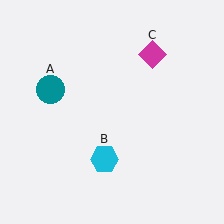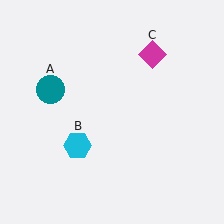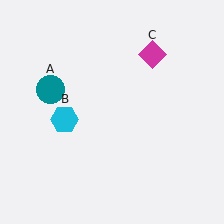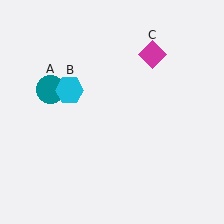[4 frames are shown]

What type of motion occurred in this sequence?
The cyan hexagon (object B) rotated clockwise around the center of the scene.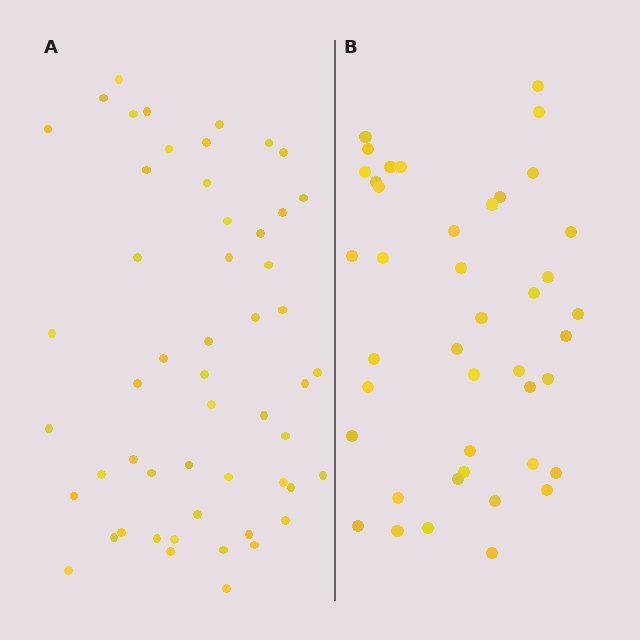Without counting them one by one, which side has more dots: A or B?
Region A (the left region) has more dots.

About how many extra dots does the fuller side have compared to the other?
Region A has roughly 12 or so more dots than region B.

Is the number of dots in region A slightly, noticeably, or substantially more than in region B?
Region A has noticeably more, but not dramatically so. The ratio is roughly 1.3 to 1.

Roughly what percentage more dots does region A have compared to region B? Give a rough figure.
About 25% more.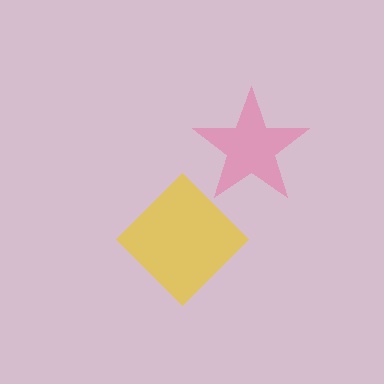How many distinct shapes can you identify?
There are 2 distinct shapes: a yellow diamond, a pink star.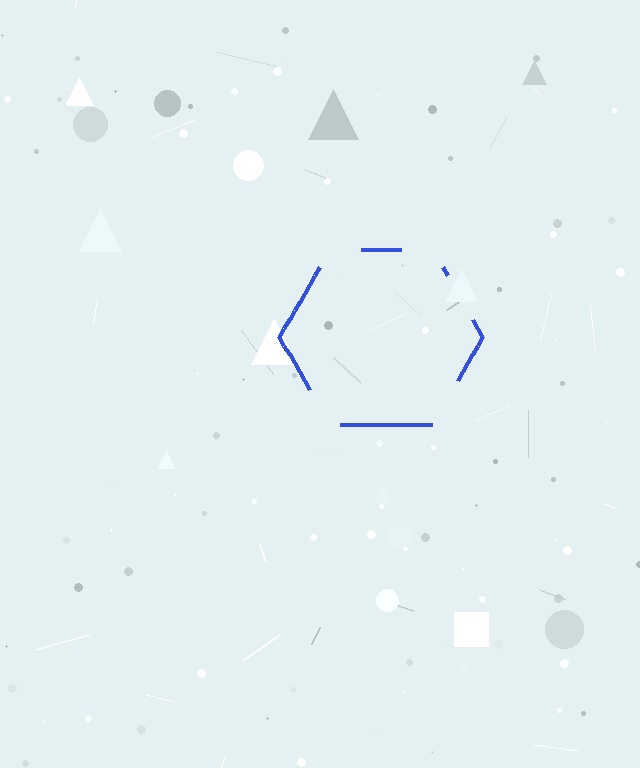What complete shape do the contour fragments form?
The contour fragments form a hexagon.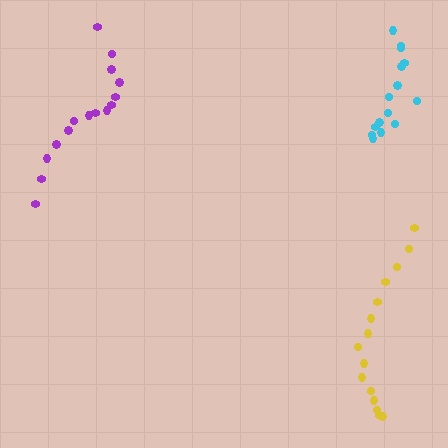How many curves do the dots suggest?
There are 3 distinct paths.